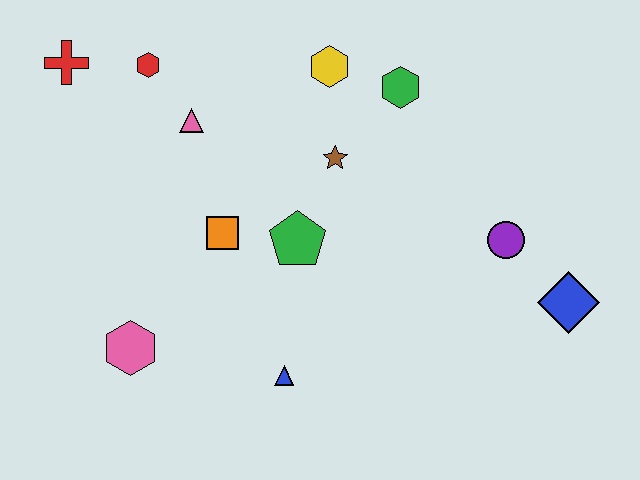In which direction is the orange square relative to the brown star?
The orange square is to the left of the brown star.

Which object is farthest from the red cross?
The blue diamond is farthest from the red cross.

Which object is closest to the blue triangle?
The green pentagon is closest to the blue triangle.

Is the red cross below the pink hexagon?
No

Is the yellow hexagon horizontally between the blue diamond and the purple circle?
No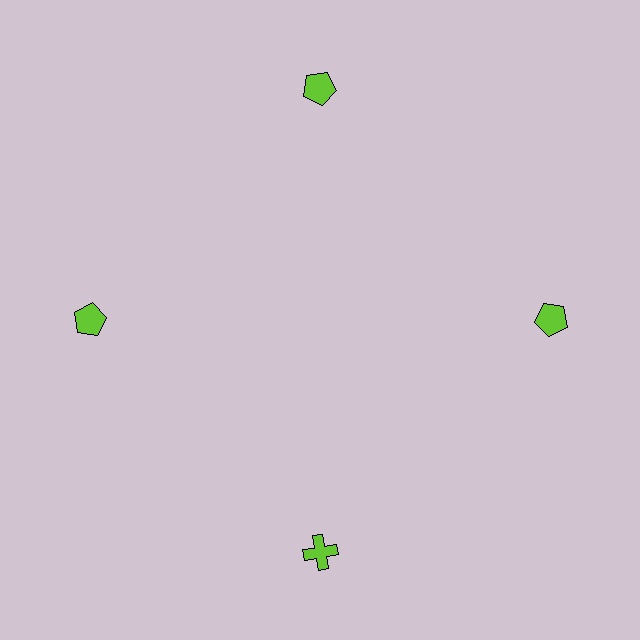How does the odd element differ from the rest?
It has a different shape: cross instead of pentagon.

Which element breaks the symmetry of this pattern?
The lime cross at roughly the 6 o'clock position breaks the symmetry. All other shapes are lime pentagons.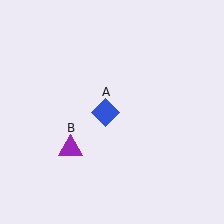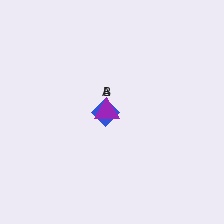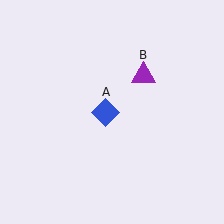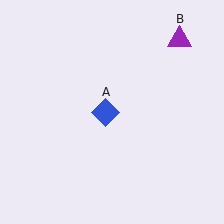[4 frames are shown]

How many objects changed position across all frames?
1 object changed position: purple triangle (object B).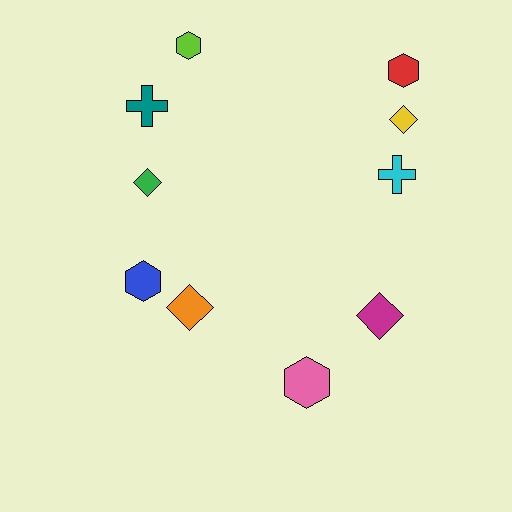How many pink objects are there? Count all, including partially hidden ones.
There is 1 pink object.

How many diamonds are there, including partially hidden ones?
There are 4 diamonds.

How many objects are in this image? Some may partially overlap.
There are 10 objects.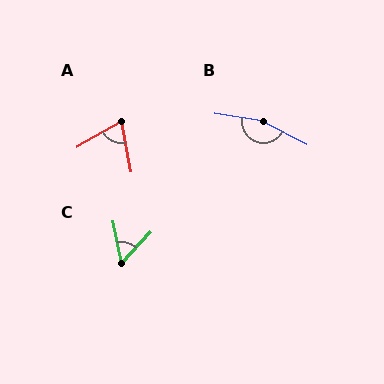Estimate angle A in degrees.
Approximately 71 degrees.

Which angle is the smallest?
C, at approximately 56 degrees.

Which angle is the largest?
B, at approximately 161 degrees.